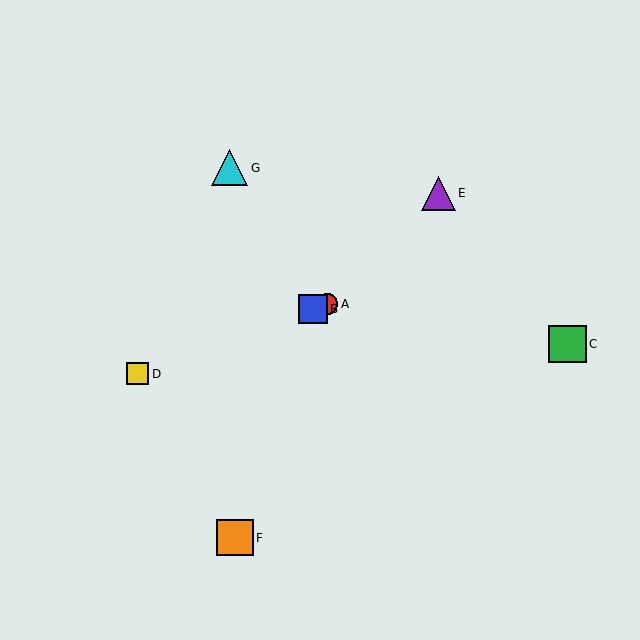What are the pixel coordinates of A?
Object A is at (327, 304).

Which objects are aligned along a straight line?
Objects A, B, D are aligned along a straight line.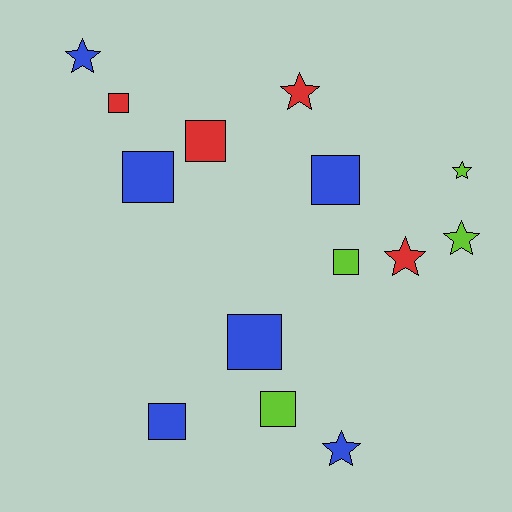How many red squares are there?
There are 2 red squares.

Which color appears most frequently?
Blue, with 6 objects.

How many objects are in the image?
There are 14 objects.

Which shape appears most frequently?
Square, with 8 objects.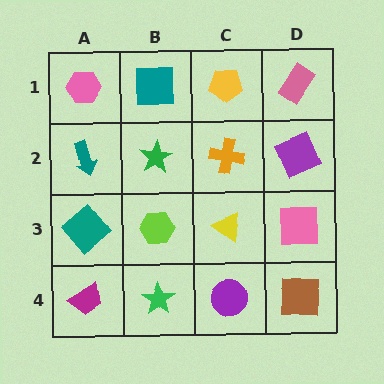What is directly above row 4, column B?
A lime hexagon.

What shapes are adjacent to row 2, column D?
A pink rectangle (row 1, column D), a pink square (row 3, column D), an orange cross (row 2, column C).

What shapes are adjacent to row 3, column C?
An orange cross (row 2, column C), a purple circle (row 4, column C), a lime hexagon (row 3, column B), a pink square (row 3, column D).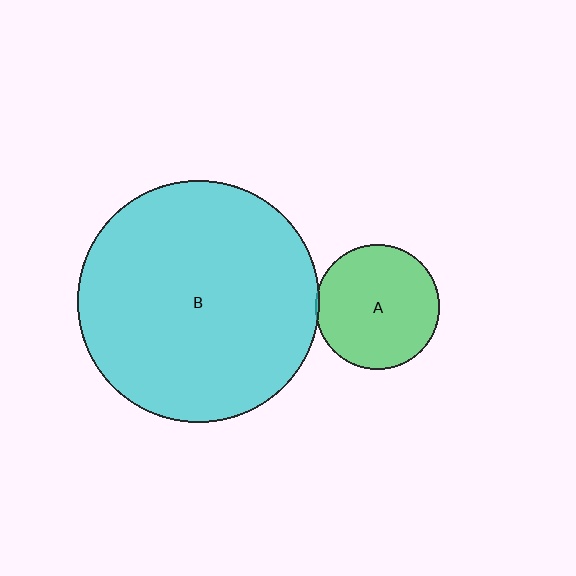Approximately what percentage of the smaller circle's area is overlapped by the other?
Approximately 5%.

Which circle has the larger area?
Circle B (cyan).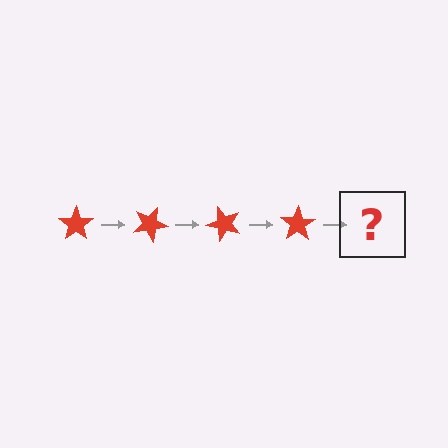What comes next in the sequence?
The next element should be a red star rotated 100 degrees.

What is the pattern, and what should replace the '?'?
The pattern is that the star rotates 25 degrees each step. The '?' should be a red star rotated 100 degrees.